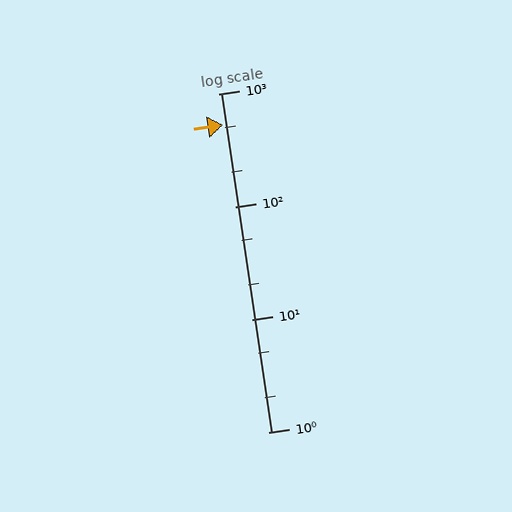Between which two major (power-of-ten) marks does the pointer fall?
The pointer is between 100 and 1000.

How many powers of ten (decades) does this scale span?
The scale spans 3 decades, from 1 to 1000.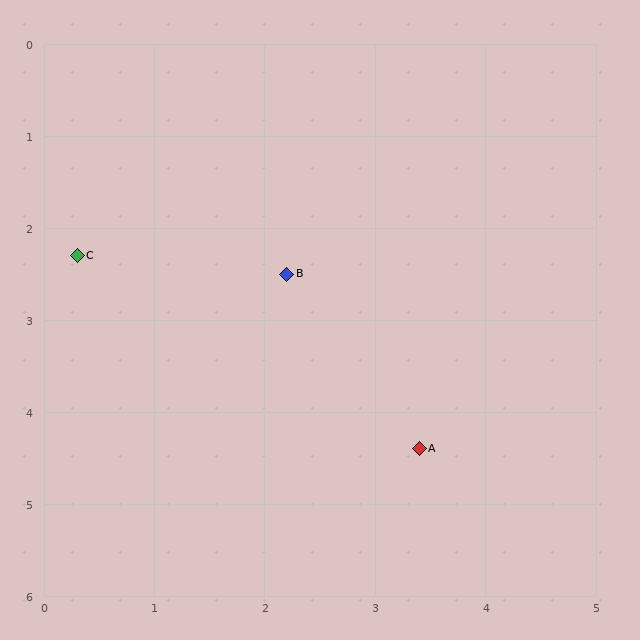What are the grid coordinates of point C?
Point C is at approximately (0.3, 2.3).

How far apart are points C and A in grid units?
Points C and A are about 3.7 grid units apart.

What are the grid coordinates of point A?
Point A is at approximately (3.4, 4.4).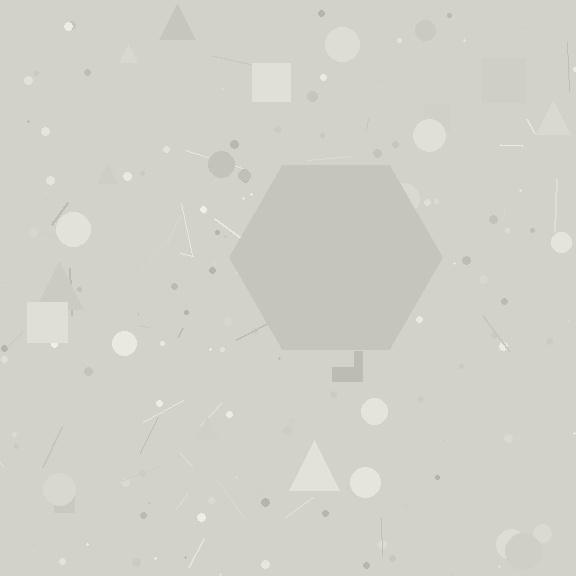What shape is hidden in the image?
A hexagon is hidden in the image.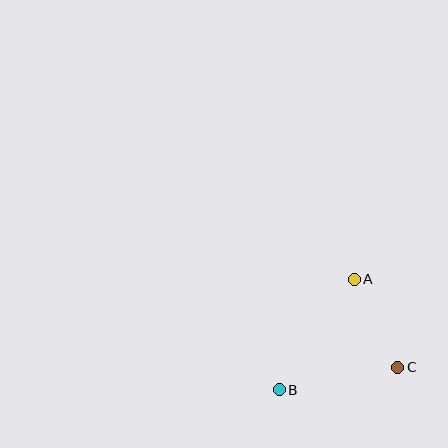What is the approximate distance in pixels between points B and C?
The distance between B and C is approximately 121 pixels.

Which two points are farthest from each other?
Points A and B are farthest from each other.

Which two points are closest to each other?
Points A and C are closest to each other.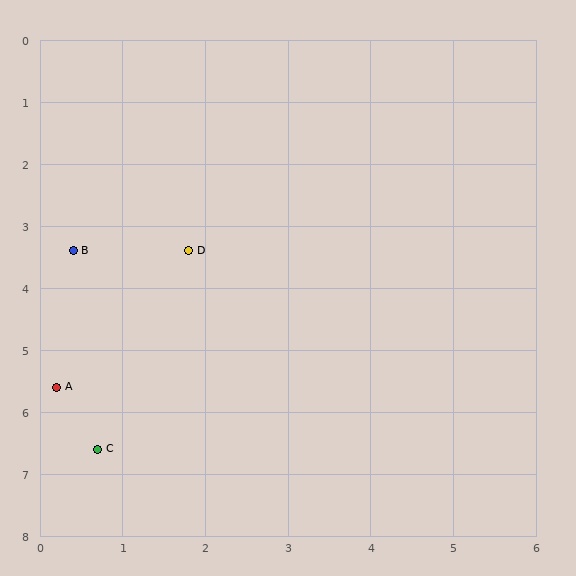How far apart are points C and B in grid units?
Points C and B are about 3.2 grid units apart.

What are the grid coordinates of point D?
Point D is at approximately (1.8, 3.4).